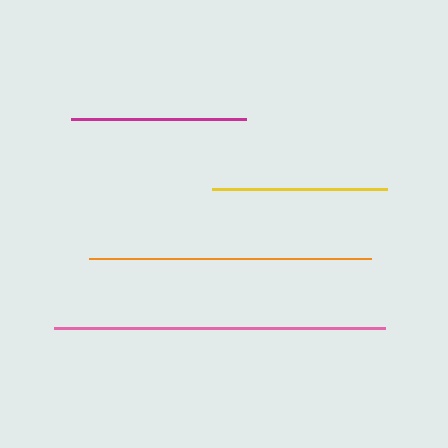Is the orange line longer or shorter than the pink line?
The pink line is longer than the orange line.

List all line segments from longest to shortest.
From longest to shortest: pink, orange, yellow, magenta.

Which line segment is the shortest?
The magenta line is the shortest at approximately 174 pixels.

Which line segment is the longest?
The pink line is the longest at approximately 332 pixels.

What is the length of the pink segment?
The pink segment is approximately 332 pixels long.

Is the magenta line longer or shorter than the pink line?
The pink line is longer than the magenta line.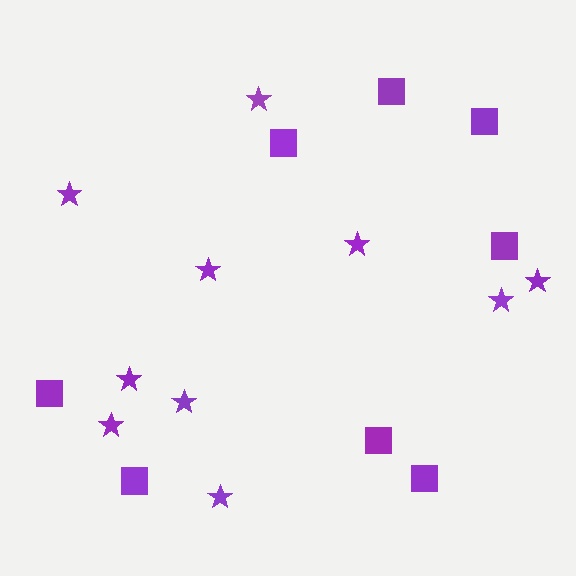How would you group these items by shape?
There are 2 groups: one group of stars (10) and one group of squares (8).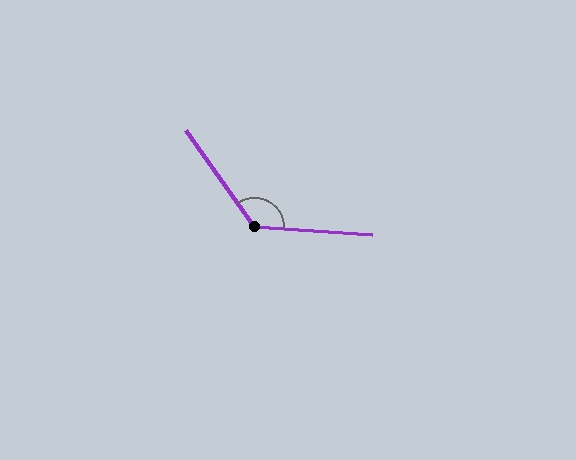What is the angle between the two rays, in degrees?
Approximately 129 degrees.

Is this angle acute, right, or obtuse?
It is obtuse.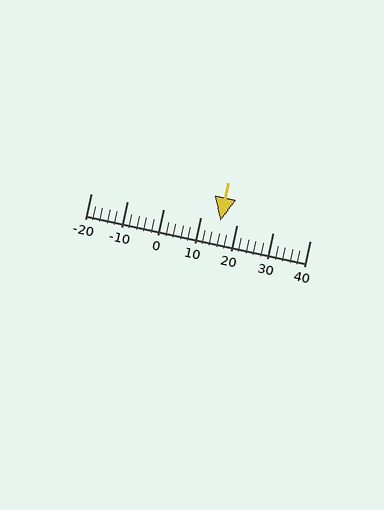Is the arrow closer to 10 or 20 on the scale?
The arrow is closer to 20.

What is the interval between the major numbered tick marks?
The major tick marks are spaced 10 units apart.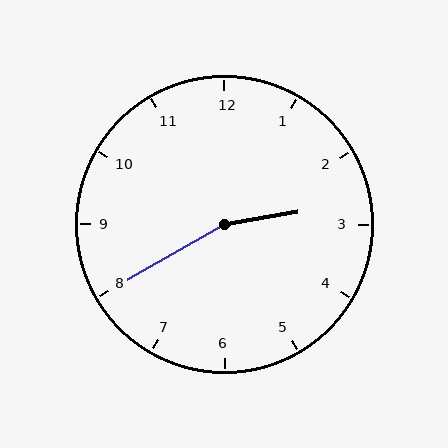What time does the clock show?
2:40.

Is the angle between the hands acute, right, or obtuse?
It is obtuse.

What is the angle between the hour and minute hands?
Approximately 160 degrees.